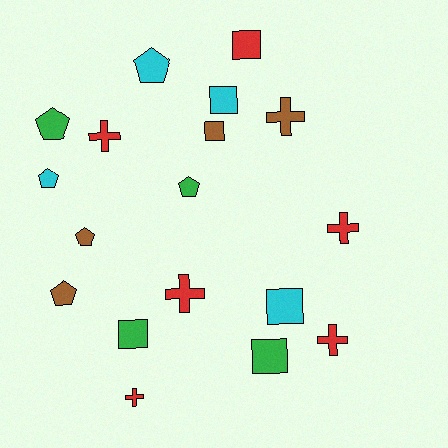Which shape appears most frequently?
Cross, with 6 objects.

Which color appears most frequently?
Red, with 6 objects.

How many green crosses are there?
There are no green crosses.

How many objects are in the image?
There are 18 objects.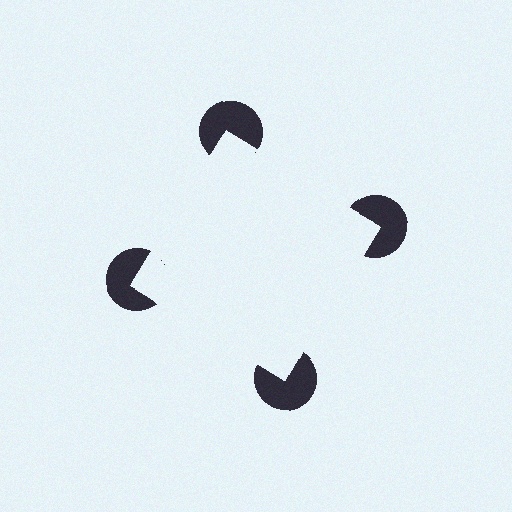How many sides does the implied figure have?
4 sides.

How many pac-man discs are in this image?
There are 4 — one at each vertex of the illusory square.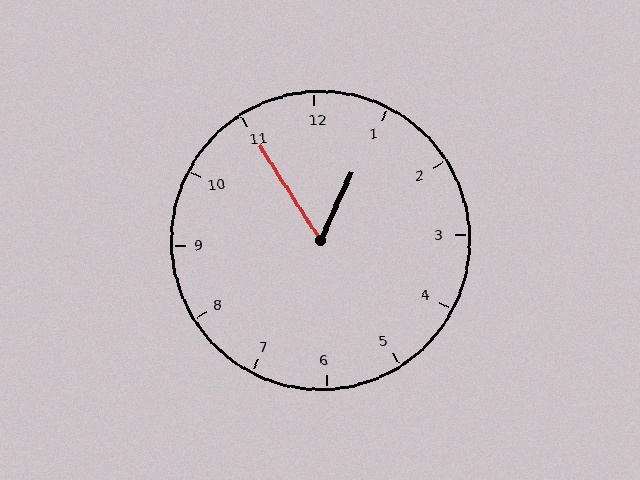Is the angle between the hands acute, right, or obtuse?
It is acute.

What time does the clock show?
12:55.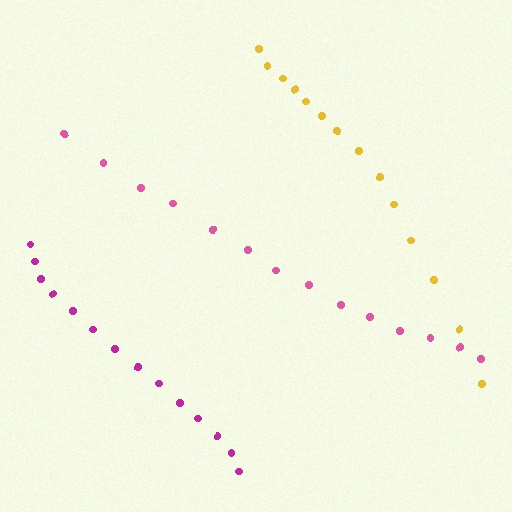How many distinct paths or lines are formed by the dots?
There are 3 distinct paths.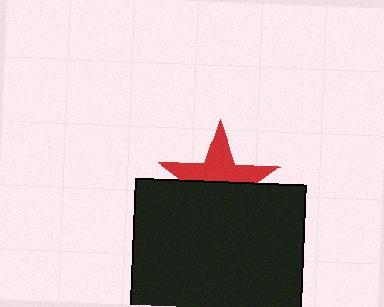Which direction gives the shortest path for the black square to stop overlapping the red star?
Moving down gives the shortest separation.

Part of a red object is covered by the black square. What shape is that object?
It is a star.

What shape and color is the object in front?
The object in front is a black square.